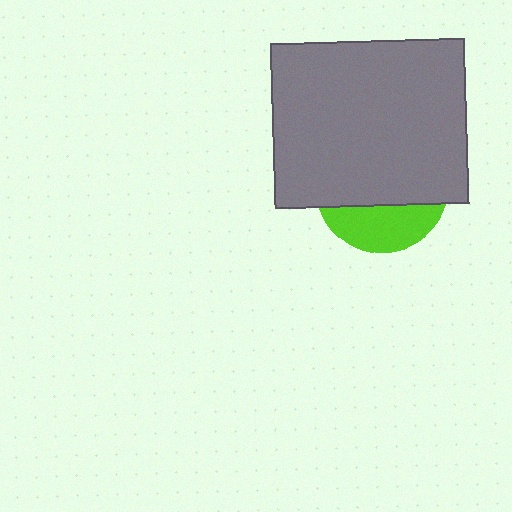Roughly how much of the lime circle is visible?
A small part of it is visible (roughly 32%).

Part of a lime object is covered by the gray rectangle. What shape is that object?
It is a circle.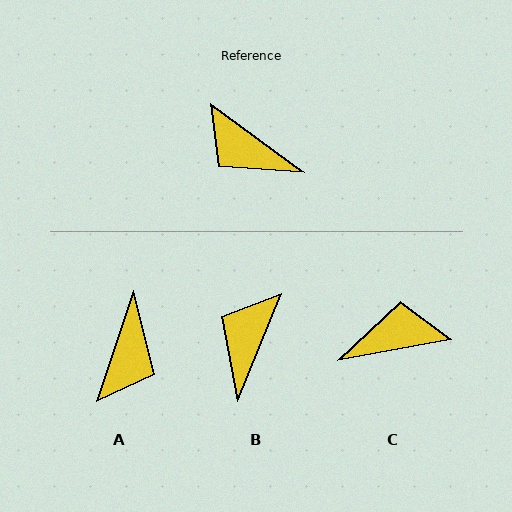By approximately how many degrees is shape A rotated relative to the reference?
Approximately 108 degrees counter-clockwise.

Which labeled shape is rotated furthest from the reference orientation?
C, about 134 degrees away.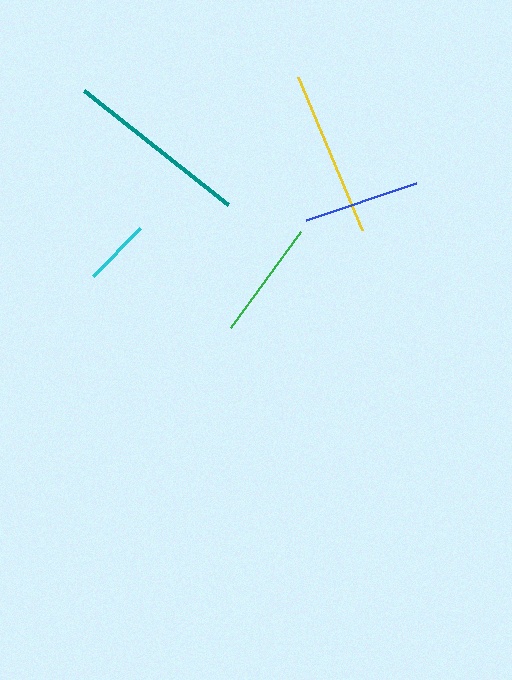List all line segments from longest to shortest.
From longest to shortest: teal, yellow, green, blue, cyan.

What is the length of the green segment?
The green segment is approximately 119 pixels long.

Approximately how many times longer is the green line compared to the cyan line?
The green line is approximately 1.8 times the length of the cyan line.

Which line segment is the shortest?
The cyan line is the shortest at approximately 68 pixels.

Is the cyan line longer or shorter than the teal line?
The teal line is longer than the cyan line.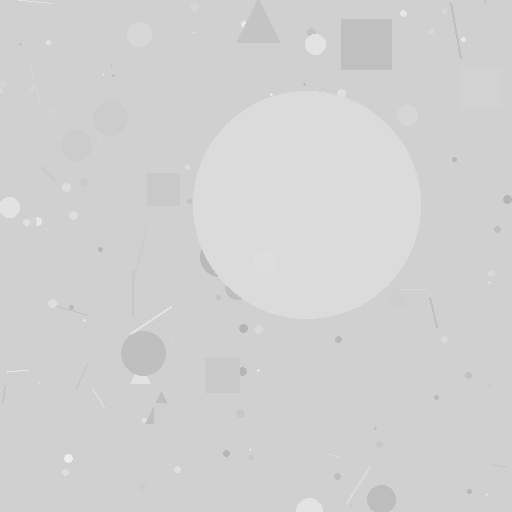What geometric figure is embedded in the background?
A circle is embedded in the background.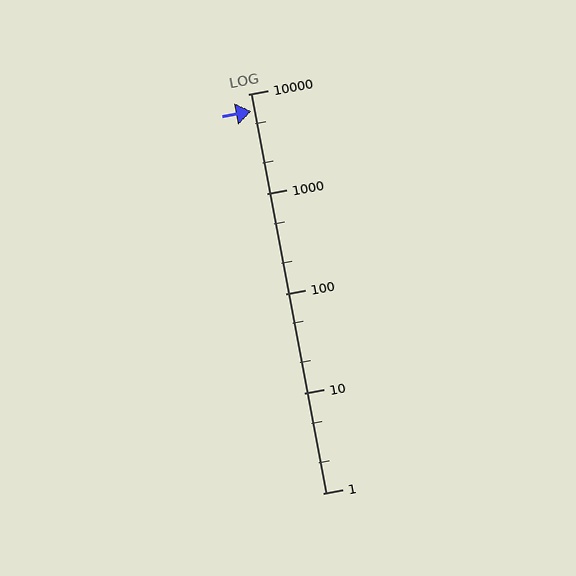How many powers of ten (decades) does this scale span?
The scale spans 4 decades, from 1 to 10000.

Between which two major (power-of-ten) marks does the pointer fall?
The pointer is between 1000 and 10000.